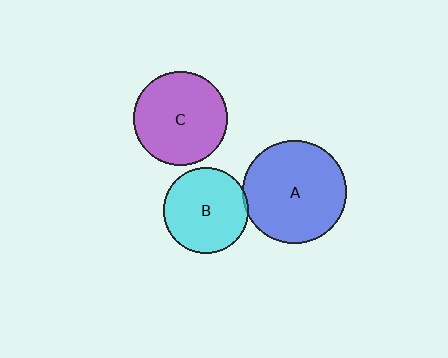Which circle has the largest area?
Circle A (blue).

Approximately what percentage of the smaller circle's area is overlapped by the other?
Approximately 5%.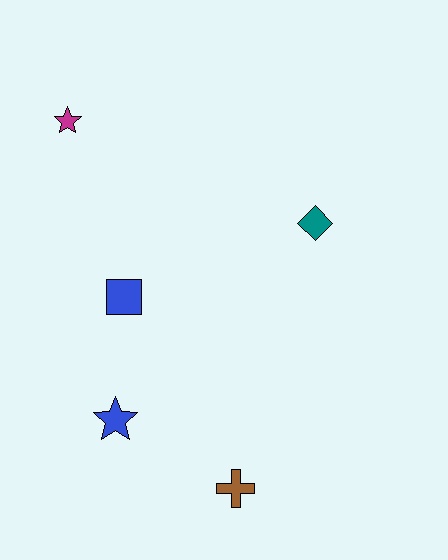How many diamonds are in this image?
There is 1 diamond.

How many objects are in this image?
There are 5 objects.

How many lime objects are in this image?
There are no lime objects.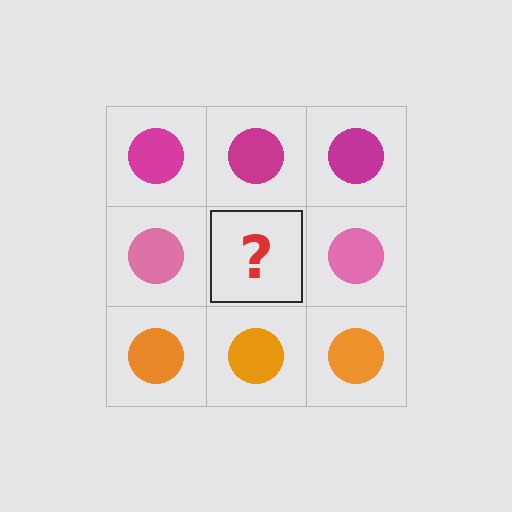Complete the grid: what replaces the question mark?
The question mark should be replaced with a pink circle.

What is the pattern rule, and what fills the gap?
The rule is that each row has a consistent color. The gap should be filled with a pink circle.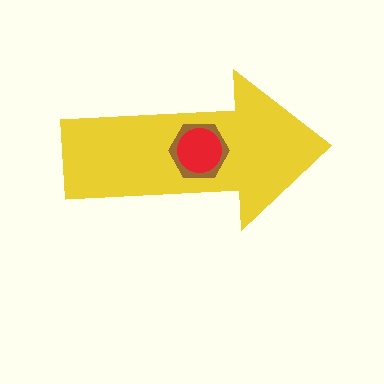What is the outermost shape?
The yellow arrow.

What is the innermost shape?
The red circle.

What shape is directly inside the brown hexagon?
The red circle.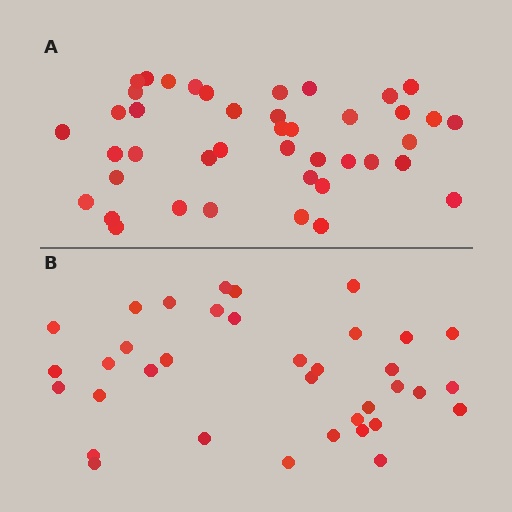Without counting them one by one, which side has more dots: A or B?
Region A (the top region) has more dots.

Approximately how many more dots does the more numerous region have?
Region A has about 6 more dots than region B.